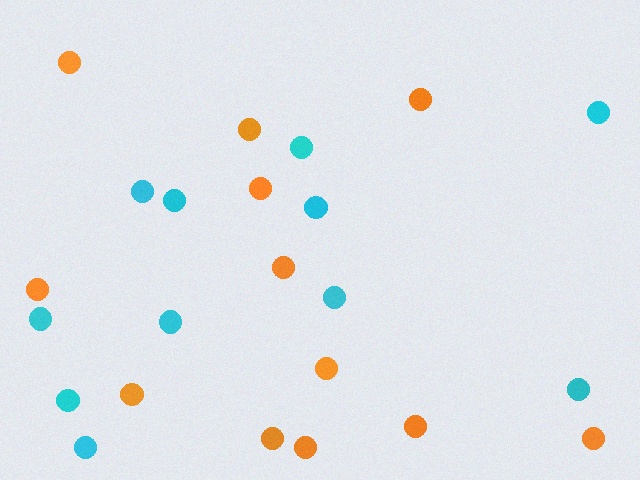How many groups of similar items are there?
There are 2 groups: one group of cyan circles (11) and one group of orange circles (12).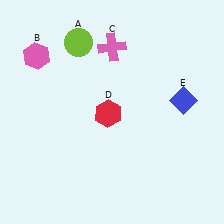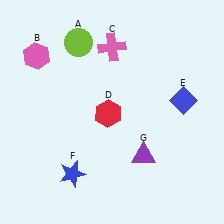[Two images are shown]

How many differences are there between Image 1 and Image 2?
There are 2 differences between the two images.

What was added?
A blue star (F), a purple triangle (G) were added in Image 2.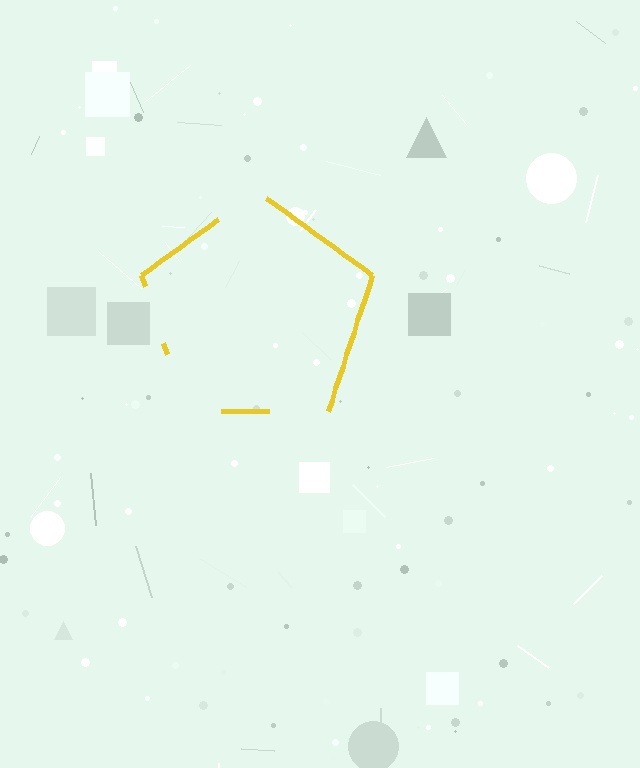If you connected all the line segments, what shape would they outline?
They would outline a pentagon.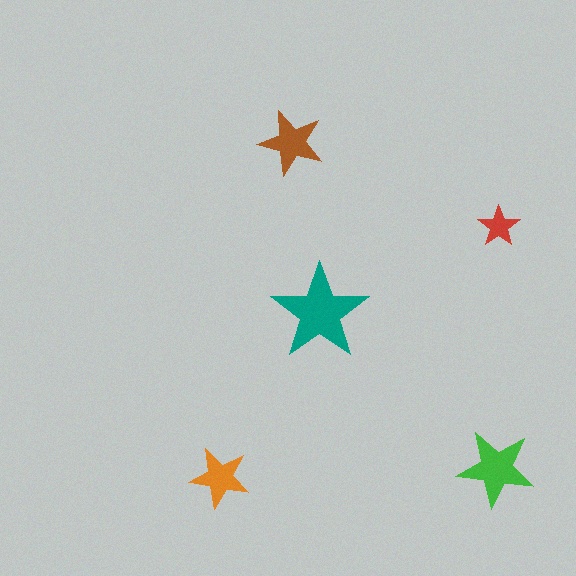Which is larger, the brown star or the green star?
The green one.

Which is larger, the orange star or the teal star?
The teal one.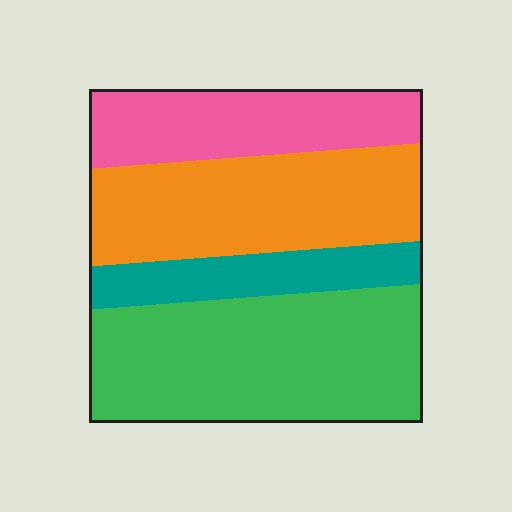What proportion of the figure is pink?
Pink takes up about one fifth (1/5) of the figure.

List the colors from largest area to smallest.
From largest to smallest: green, orange, pink, teal.